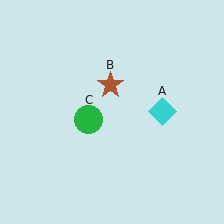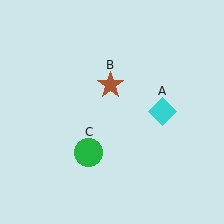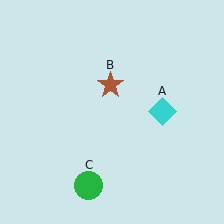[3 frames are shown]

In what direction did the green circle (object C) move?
The green circle (object C) moved down.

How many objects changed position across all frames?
1 object changed position: green circle (object C).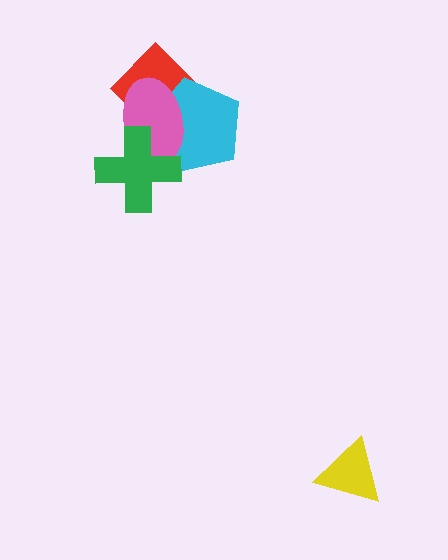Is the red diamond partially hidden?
Yes, it is partially covered by another shape.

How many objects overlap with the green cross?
2 objects overlap with the green cross.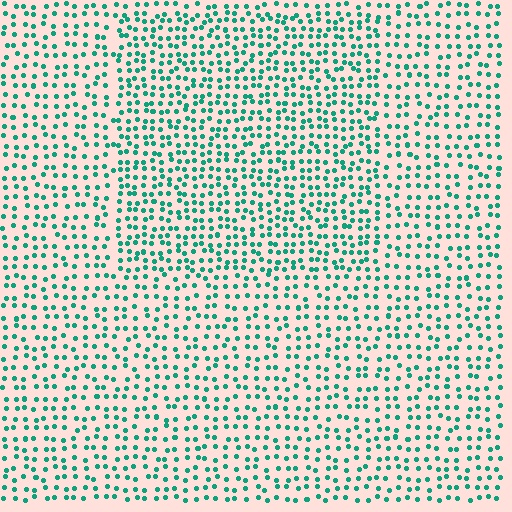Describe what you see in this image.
The image contains small teal elements arranged at two different densities. A rectangle-shaped region is visible where the elements are more densely packed than the surrounding area.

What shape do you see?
I see a rectangle.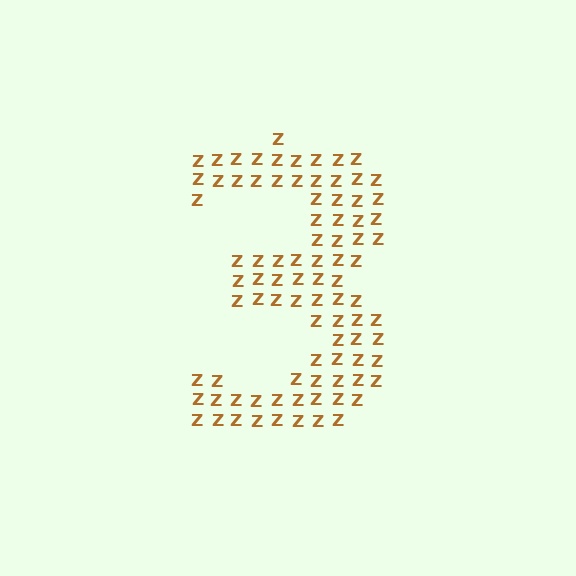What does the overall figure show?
The overall figure shows the digit 3.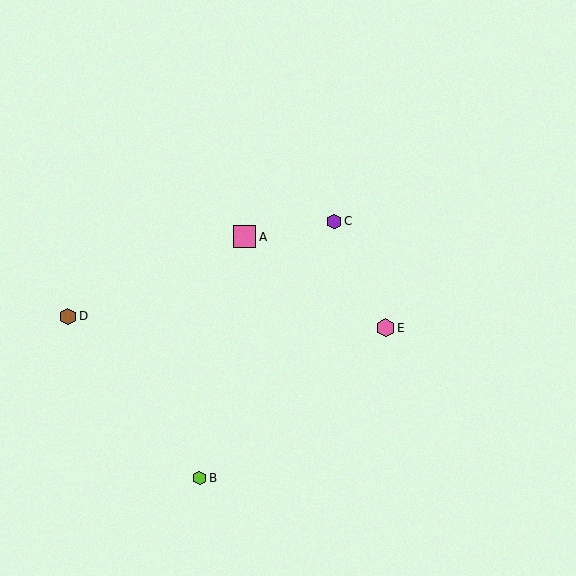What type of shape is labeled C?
Shape C is a purple hexagon.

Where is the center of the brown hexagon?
The center of the brown hexagon is at (68, 316).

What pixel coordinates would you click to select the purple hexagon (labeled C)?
Click at (334, 221) to select the purple hexagon C.